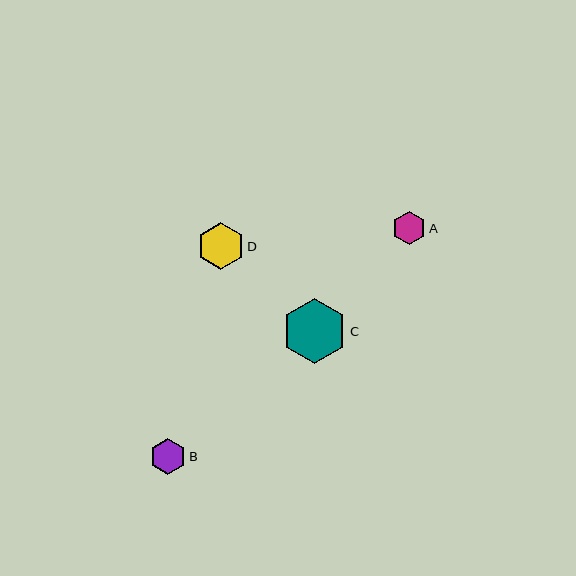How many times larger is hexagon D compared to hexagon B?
Hexagon D is approximately 1.3 times the size of hexagon B.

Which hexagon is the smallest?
Hexagon A is the smallest with a size of approximately 34 pixels.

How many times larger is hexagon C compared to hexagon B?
Hexagon C is approximately 1.8 times the size of hexagon B.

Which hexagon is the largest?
Hexagon C is the largest with a size of approximately 65 pixels.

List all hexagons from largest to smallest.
From largest to smallest: C, D, B, A.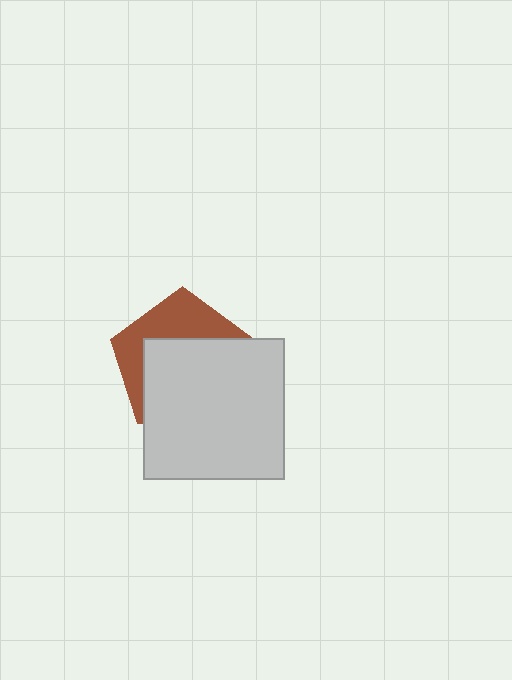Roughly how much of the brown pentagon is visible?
A small part of it is visible (roughly 39%).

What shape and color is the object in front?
The object in front is a light gray square.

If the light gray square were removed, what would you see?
You would see the complete brown pentagon.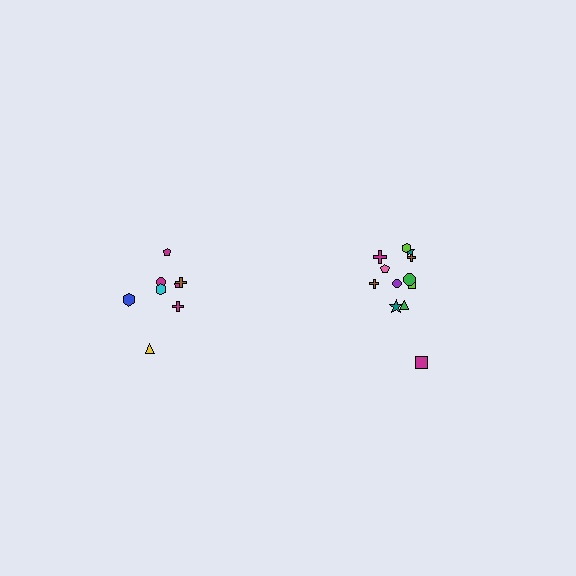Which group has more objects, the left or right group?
The right group.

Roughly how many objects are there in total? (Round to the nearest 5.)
Roughly 20 objects in total.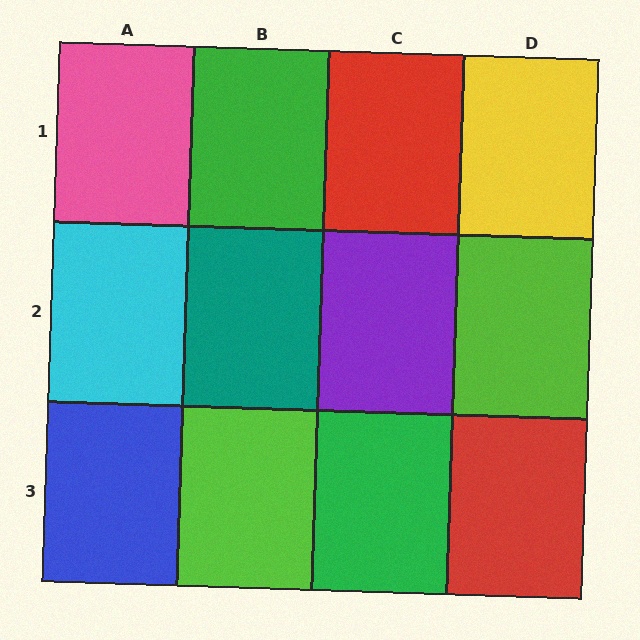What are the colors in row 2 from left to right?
Cyan, teal, purple, lime.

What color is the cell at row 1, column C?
Red.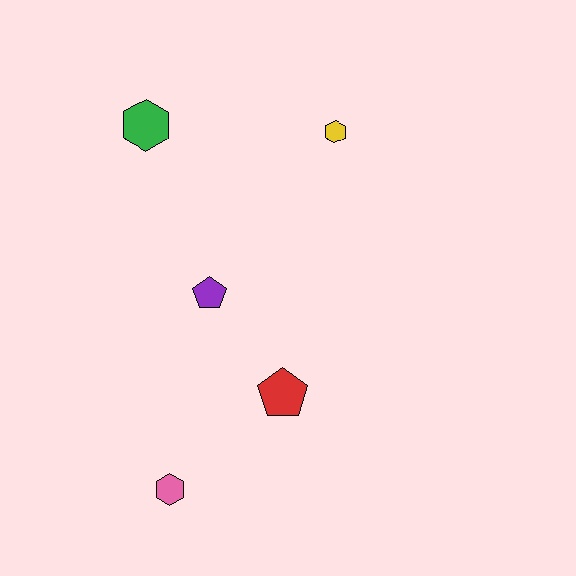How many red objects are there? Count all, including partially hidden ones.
There is 1 red object.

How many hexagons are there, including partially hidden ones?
There are 3 hexagons.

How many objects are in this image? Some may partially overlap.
There are 5 objects.